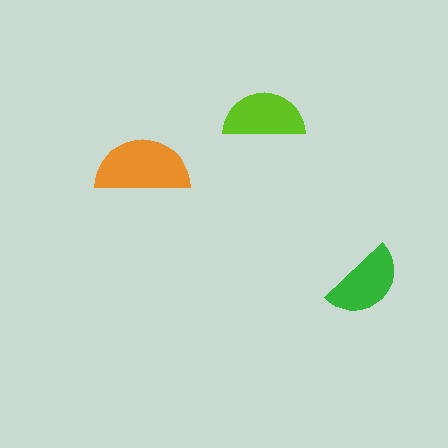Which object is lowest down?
The green semicircle is bottommost.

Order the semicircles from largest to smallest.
the orange one, the lime one, the green one.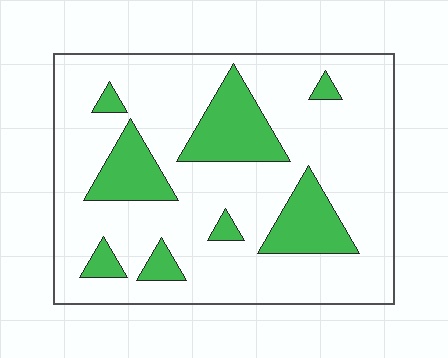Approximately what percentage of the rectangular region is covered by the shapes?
Approximately 20%.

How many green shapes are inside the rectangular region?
8.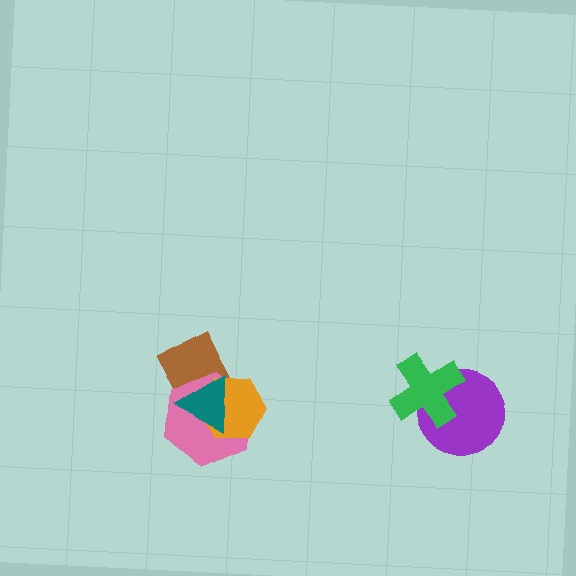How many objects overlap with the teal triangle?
3 objects overlap with the teal triangle.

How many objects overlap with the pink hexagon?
3 objects overlap with the pink hexagon.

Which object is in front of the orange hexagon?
The teal triangle is in front of the orange hexagon.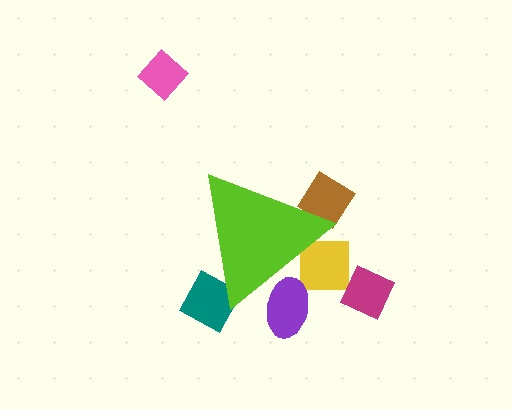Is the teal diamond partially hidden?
Yes, the teal diamond is partially hidden behind the lime triangle.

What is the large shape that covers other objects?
A lime triangle.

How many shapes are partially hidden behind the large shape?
4 shapes are partially hidden.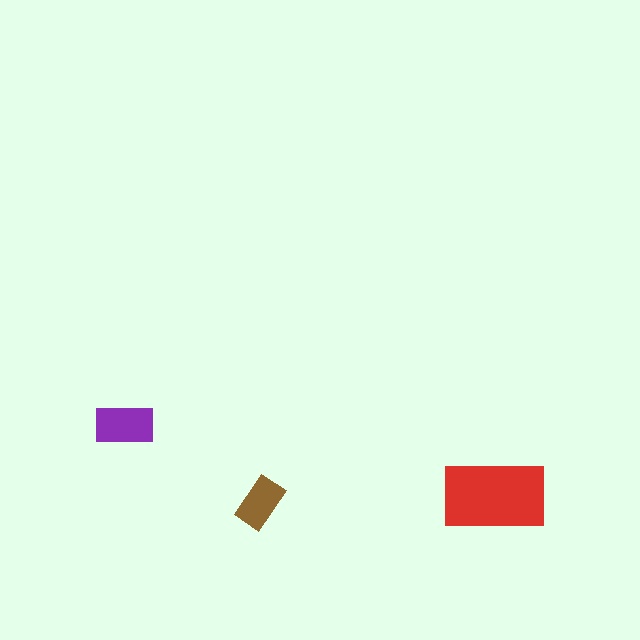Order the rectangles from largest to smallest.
the red one, the purple one, the brown one.